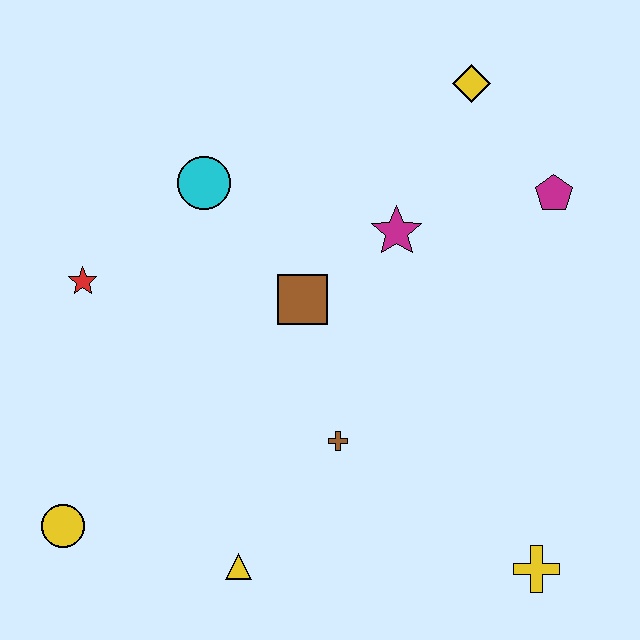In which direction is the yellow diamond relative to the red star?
The yellow diamond is to the right of the red star.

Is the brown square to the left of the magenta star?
Yes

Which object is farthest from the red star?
The yellow cross is farthest from the red star.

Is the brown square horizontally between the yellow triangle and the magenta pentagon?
Yes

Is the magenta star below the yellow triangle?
No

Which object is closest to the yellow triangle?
The brown cross is closest to the yellow triangle.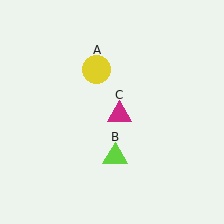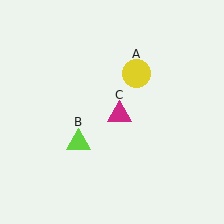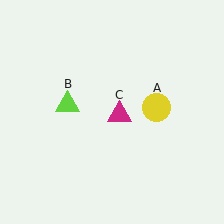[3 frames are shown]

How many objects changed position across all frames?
2 objects changed position: yellow circle (object A), lime triangle (object B).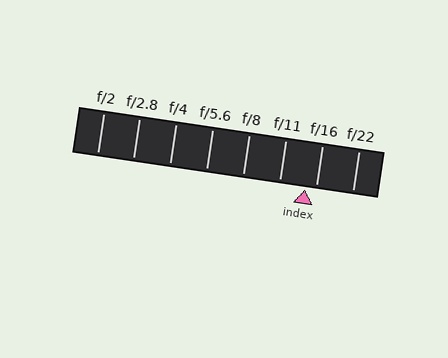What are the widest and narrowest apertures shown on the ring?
The widest aperture shown is f/2 and the narrowest is f/22.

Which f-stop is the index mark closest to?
The index mark is closest to f/16.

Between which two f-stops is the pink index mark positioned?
The index mark is between f/11 and f/16.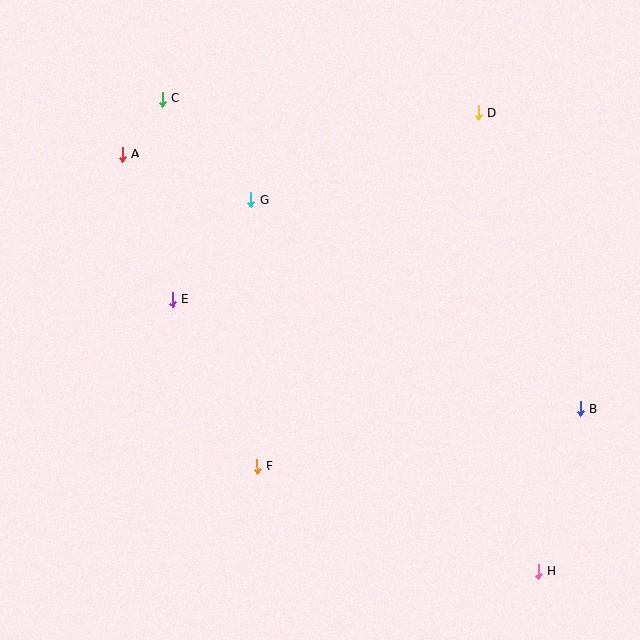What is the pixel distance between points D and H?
The distance between D and H is 463 pixels.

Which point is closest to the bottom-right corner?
Point H is closest to the bottom-right corner.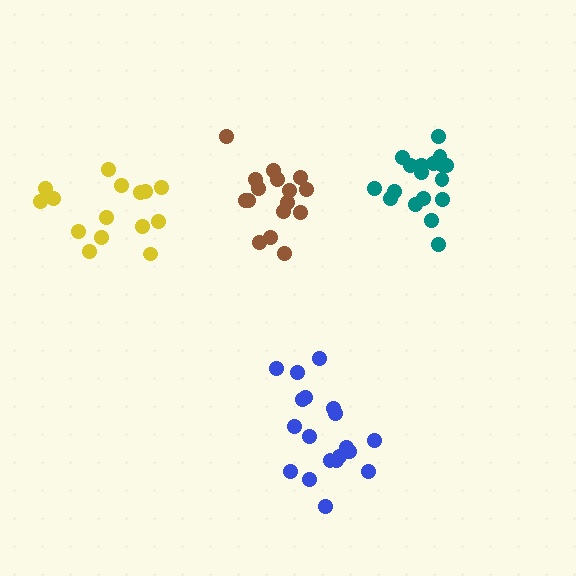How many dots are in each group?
Group 1: 17 dots, Group 2: 19 dots, Group 3: 15 dots, Group 4: 18 dots (69 total).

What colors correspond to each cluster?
The clusters are colored: brown, blue, yellow, teal.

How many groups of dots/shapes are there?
There are 4 groups.